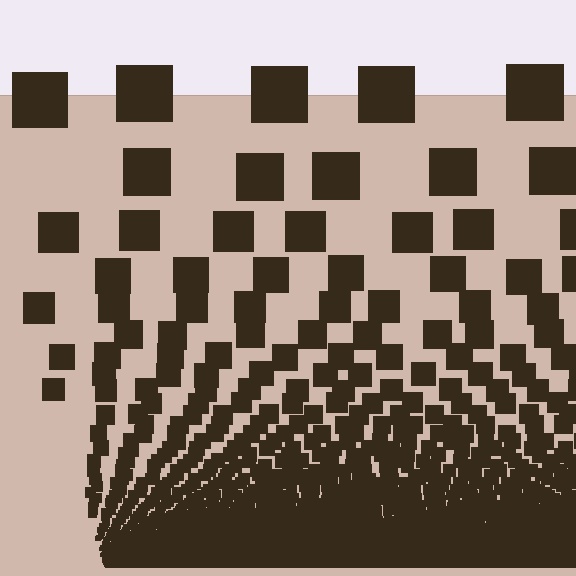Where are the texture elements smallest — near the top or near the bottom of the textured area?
Near the bottom.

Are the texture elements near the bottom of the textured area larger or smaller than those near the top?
Smaller. The gradient is inverted — elements near the bottom are smaller and denser.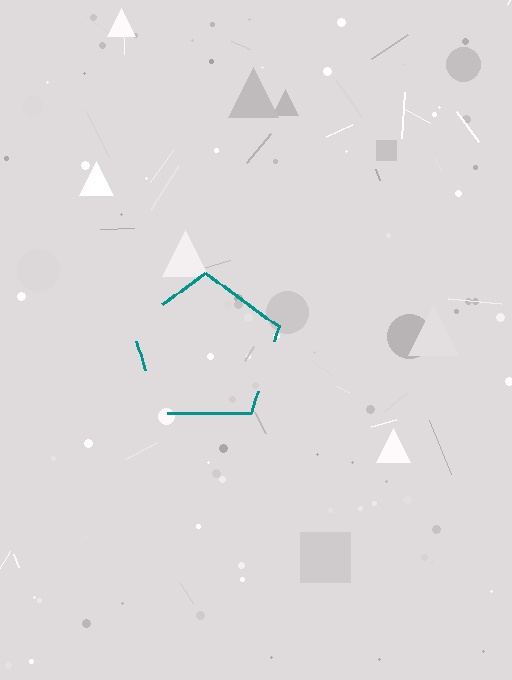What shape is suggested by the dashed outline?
The dashed outline suggests a pentagon.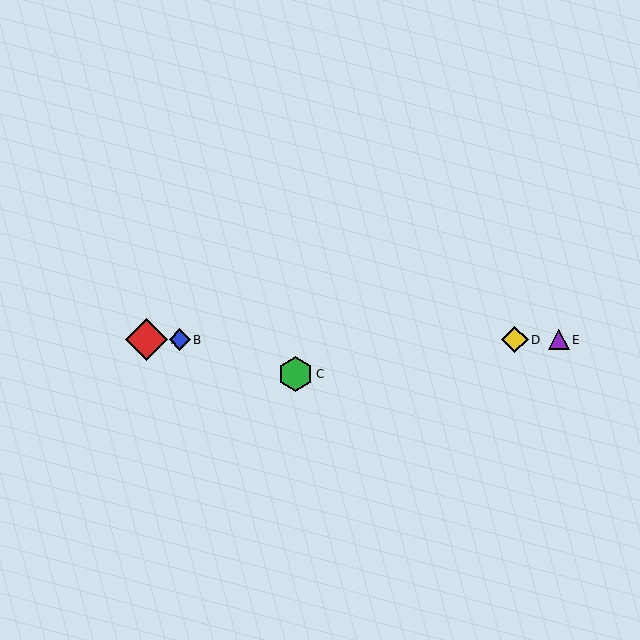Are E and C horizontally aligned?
No, E is at y≈340 and C is at y≈374.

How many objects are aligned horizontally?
4 objects (A, B, D, E) are aligned horizontally.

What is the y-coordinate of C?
Object C is at y≈374.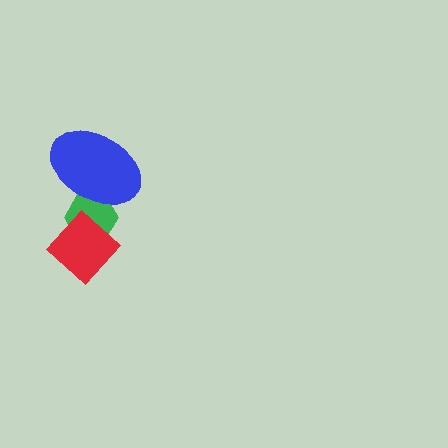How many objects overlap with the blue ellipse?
1 object overlaps with the blue ellipse.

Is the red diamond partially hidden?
No, no other shape covers it.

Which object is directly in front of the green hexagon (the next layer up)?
The blue ellipse is directly in front of the green hexagon.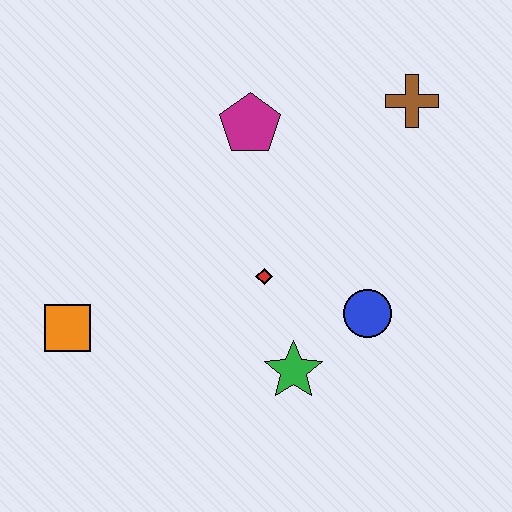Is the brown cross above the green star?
Yes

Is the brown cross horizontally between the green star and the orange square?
No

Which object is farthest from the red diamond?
The brown cross is farthest from the red diamond.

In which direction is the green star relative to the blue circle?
The green star is to the left of the blue circle.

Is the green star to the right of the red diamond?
Yes